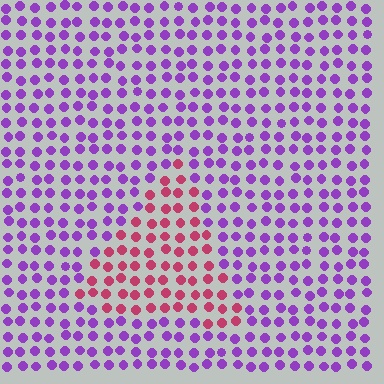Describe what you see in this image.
The image is filled with small purple elements in a uniform arrangement. A triangle-shaped region is visible where the elements are tinted to a slightly different hue, forming a subtle color boundary.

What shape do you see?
I see a triangle.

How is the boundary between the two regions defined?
The boundary is defined purely by a slight shift in hue (about 60 degrees). Spacing, size, and orientation are identical on both sides.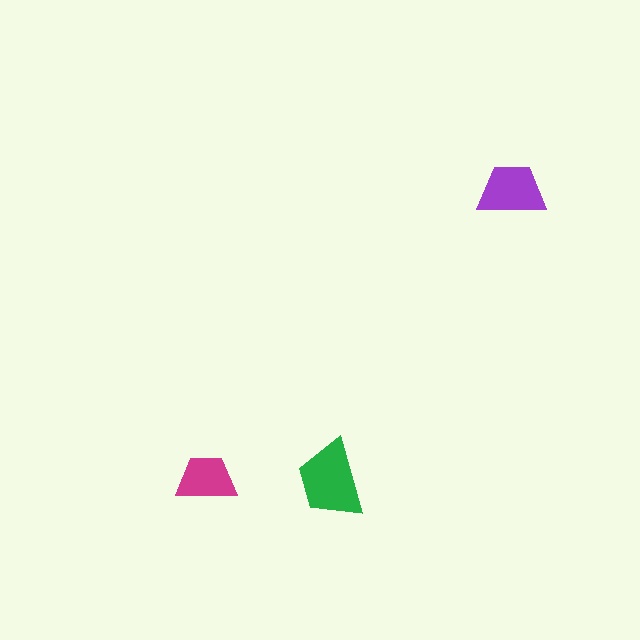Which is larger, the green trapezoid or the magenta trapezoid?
The green one.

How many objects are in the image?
There are 3 objects in the image.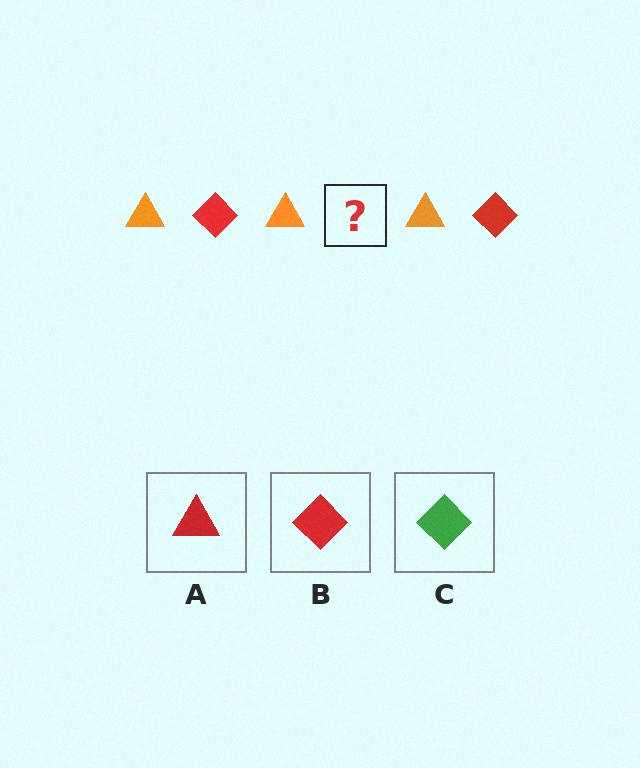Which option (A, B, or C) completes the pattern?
B.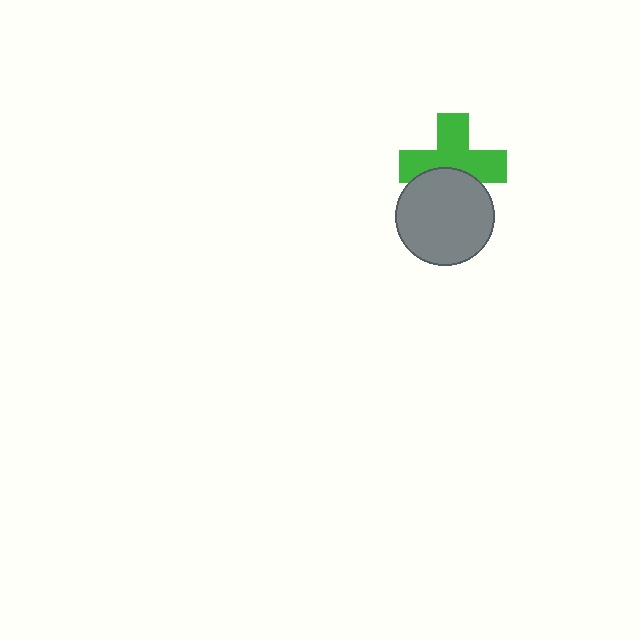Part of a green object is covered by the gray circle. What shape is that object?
It is a cross.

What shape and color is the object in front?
The object in front is a gray circle.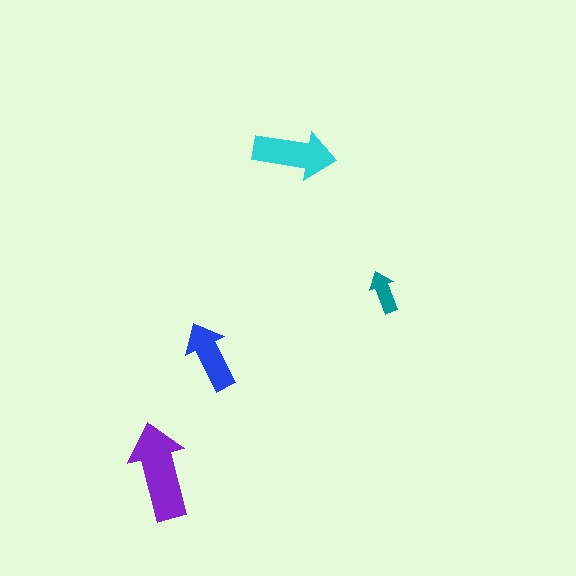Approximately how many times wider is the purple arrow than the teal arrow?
About 2.5 times wider.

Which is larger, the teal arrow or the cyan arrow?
The cyan one.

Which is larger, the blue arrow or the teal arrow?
The blue one.